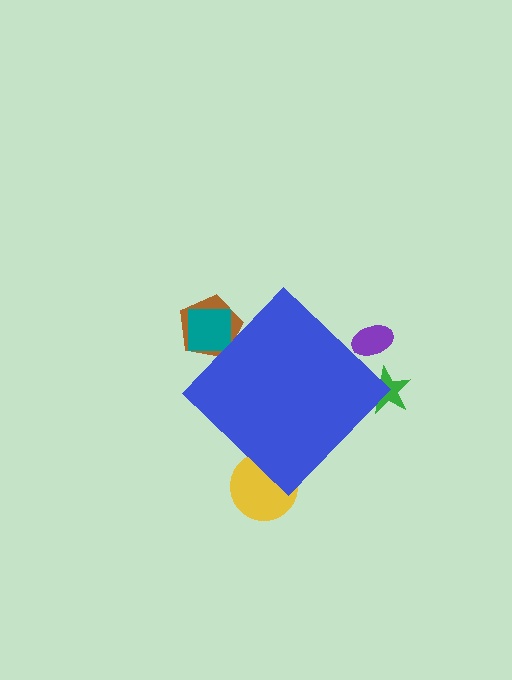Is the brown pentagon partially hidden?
Yes, the brown pentagon is partially hidden behind the blue diamond.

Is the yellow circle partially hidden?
Yes, the yellow circle is partially hidden behind the blue diamond.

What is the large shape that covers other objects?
A blue diamond.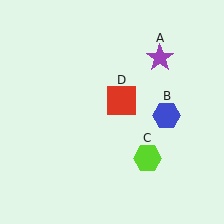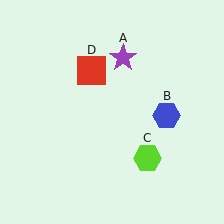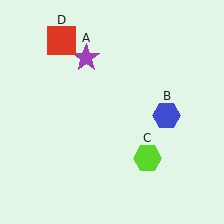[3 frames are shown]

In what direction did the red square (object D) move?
The red square (object D) moved up and to the left.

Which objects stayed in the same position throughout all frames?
Blue hexagon (object B) and lime hexagon (object C) remained stationary.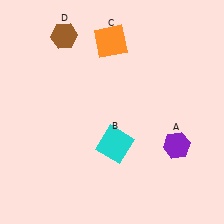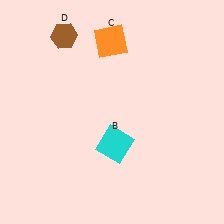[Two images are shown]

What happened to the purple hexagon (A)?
The purple hexagon (A) was removed in Image 2. It was in the bottom-right area of Image 1.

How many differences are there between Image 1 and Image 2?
There is 1 difference between the two images.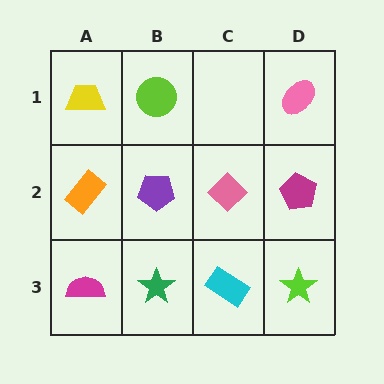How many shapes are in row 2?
4 shapes.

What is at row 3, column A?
A magenta semicircle.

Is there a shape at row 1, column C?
No, that cell is empty.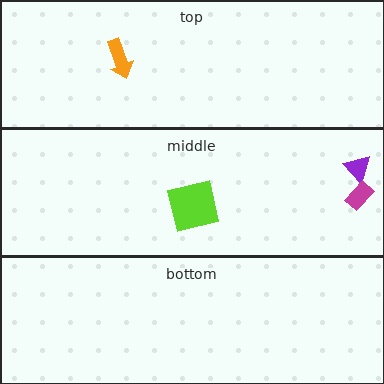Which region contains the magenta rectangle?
The middle region.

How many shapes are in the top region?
1.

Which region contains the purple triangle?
The middle region.